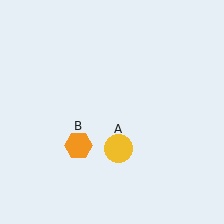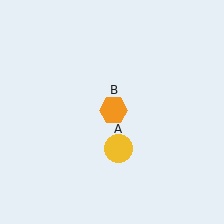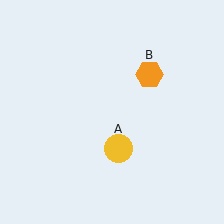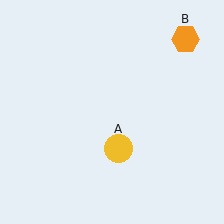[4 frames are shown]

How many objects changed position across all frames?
1 object changed position: orange hexagon (object B).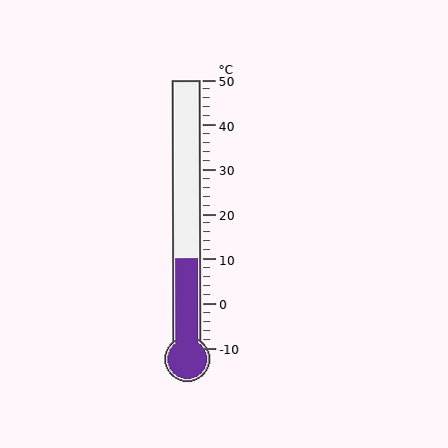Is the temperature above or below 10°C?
The temperature is at 10°C.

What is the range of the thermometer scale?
The thermometer scale ranges from -10°C to 50°C.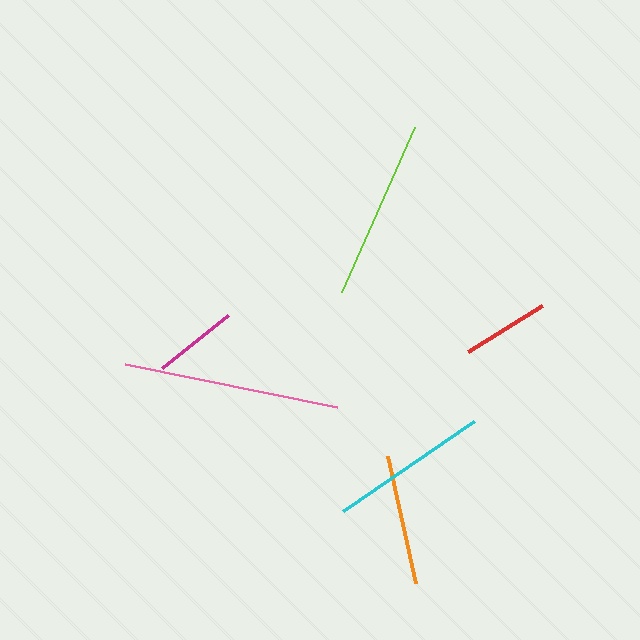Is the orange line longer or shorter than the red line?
The orange line is longer than the red line.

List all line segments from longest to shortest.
From longest to shortest: pink, lime, cyan, orange, red, magenta.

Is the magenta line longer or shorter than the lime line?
The lime line is longer than the magenta line.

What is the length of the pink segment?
The pink segment is approximately 217 pixels long.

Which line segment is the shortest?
The magenta line is the shortest at approximately 84 pixels.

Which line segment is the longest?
The pink line is the longest at approximately 217 pixels.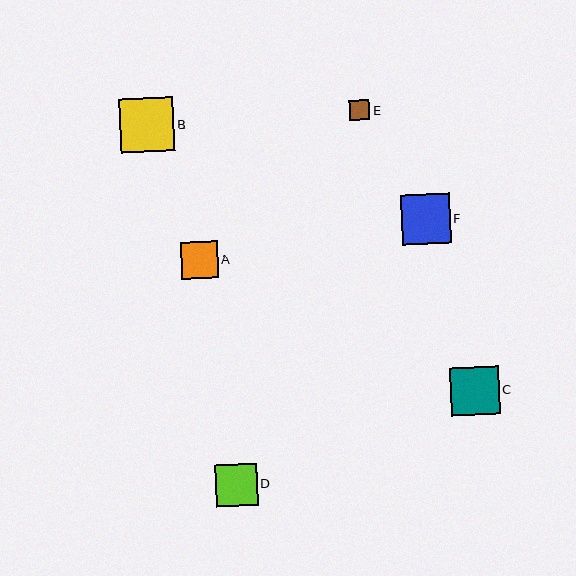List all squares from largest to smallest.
From largest to smallest: B, F, C, D, A, E.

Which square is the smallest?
Square E is the smallest with a size of approximately 20 pixels.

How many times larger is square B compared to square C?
Square B is approximately 1.1 times the size of square C.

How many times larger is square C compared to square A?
Square C is approximately 1.3 times the size of square A.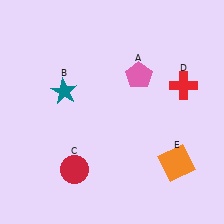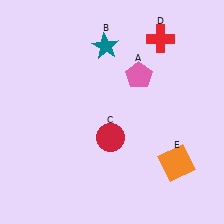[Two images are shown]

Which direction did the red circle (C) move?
The red circle (C) moved right.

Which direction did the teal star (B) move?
The teal star (B) moved up.